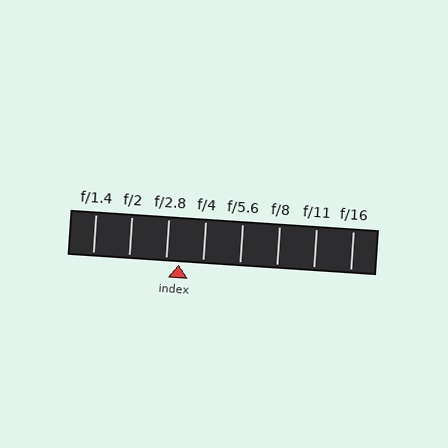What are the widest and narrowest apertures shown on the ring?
The widest aperture shown is f/1.4 and the narrowest is f/16.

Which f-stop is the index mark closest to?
The index mark is closest to f/2.8.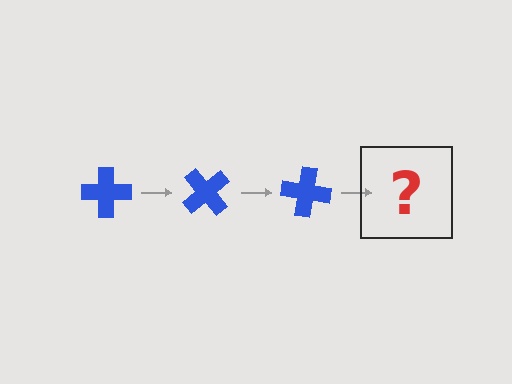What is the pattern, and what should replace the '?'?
The pattern is that the cross rotates 50 degrees each step. The '?' should be a blue cross rotated 150 degrees.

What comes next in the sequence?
The next element should be a blue cross rotated 150 degrees.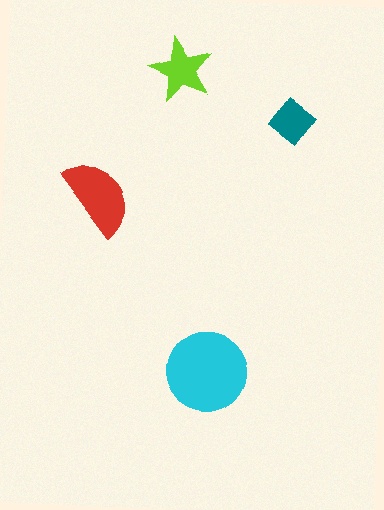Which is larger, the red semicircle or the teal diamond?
The red semicircle.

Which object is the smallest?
The teal diamond.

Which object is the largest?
The cyan circle.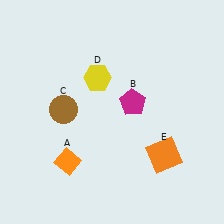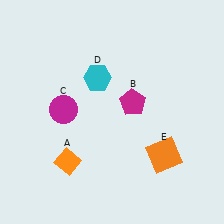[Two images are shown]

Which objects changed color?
C changed from brown to magenta. D changed from yellow to cyan.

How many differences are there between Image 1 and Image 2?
There are 2 differences between the two images.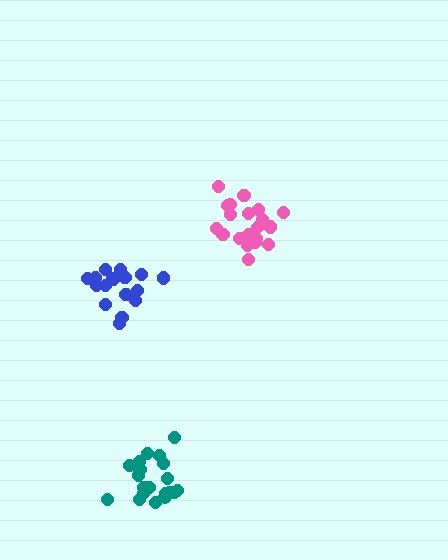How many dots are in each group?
Group 1: 20 dots, Group 2: 17 dots, Group 3: 21 dots (58 total).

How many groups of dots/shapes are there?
There are 3 groups.